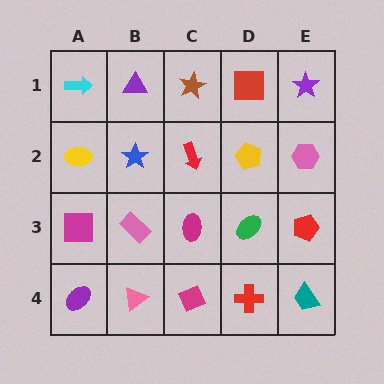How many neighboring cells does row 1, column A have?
2.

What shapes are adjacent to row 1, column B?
A blue star (row 2, column B), a cyan arrow (row 1, column A), a brown star (row 1, column C).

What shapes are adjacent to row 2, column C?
A brown star (row 1, column C), a magenta ellipse (row 3, column C), a blue star (row 2, column B), a yellow pentagon (row 2, column D).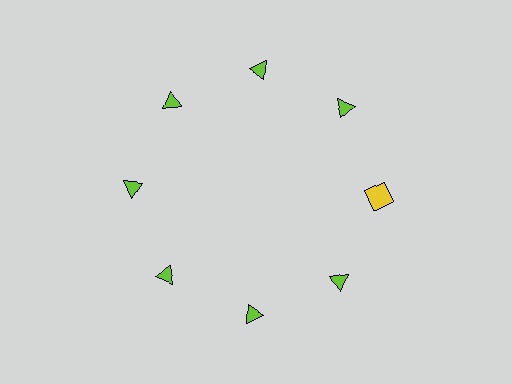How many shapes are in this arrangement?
There are 8 shapes arranged in a ring pattern.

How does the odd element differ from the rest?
It differs in both color (yellow instead of lime) and shape (square instead of triangle).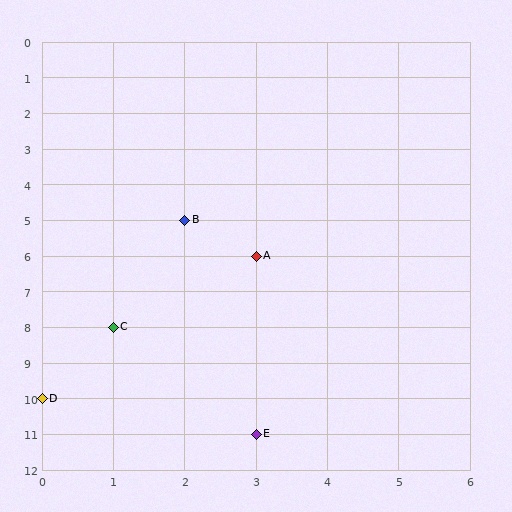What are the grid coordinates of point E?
Point E is at grid coordinates (3, 11).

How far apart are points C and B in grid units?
Points C and B are 1 column and 3 rows apart (about 3.2 grid units diagonally).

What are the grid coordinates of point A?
Point A is at grid coordinates (3, 6).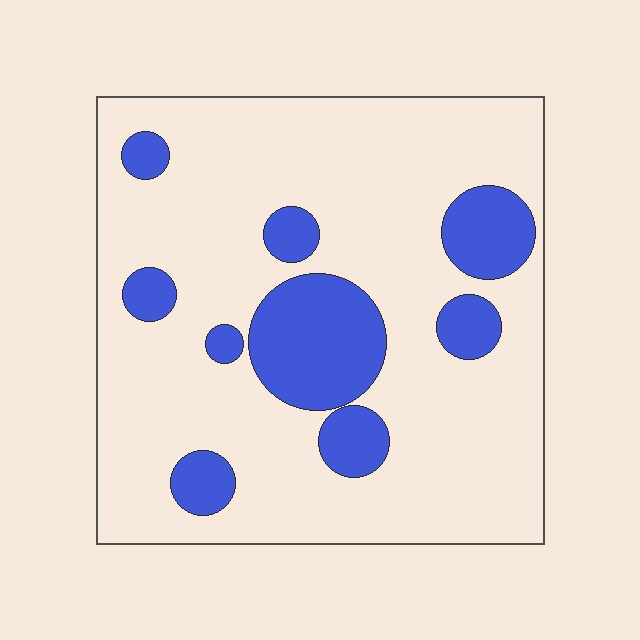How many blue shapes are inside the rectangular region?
9.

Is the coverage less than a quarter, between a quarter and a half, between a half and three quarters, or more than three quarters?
Less than a quarter.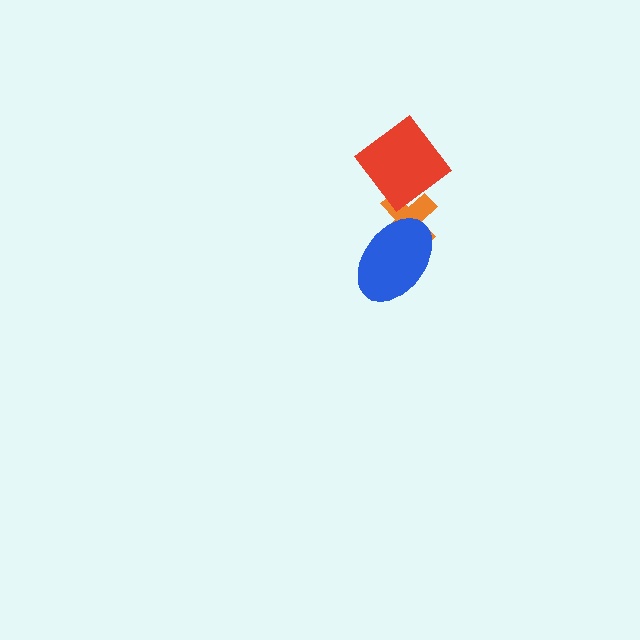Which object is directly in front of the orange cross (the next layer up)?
The blue ellipse is directly in front of the orange cross.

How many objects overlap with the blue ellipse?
1 object overlaps with the blue ellipse.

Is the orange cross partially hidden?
Yes, it is partially covered by another shape.